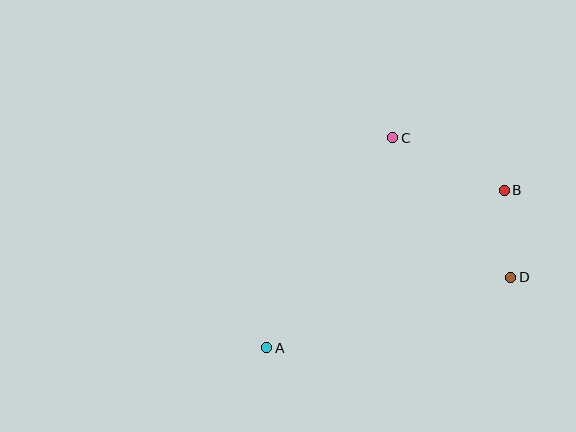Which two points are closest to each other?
Points B and D are closest to each other.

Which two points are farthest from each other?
Points A and B are farthest from each other.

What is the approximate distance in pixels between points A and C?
The distance between A and C is approximately 245 pixels.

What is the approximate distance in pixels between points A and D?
The distance between A and D is approximately 254 pixels.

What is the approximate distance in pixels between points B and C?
The distance between B and C is approximately 123 pixels.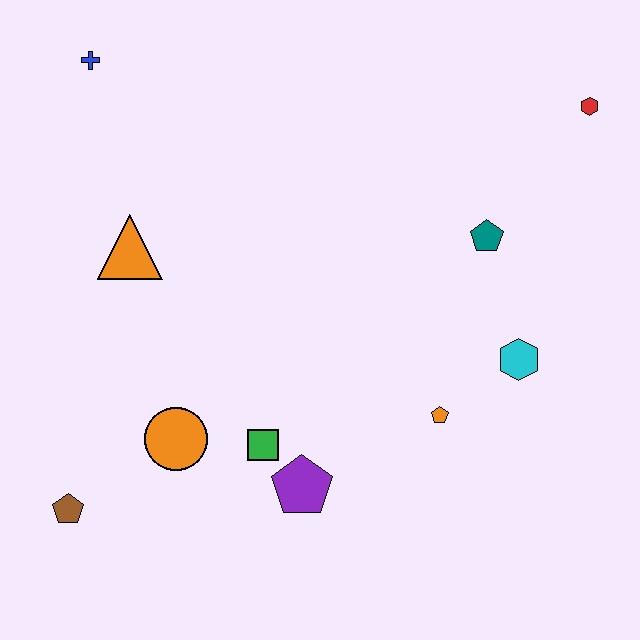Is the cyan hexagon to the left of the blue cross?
No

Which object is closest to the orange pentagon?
The cyan hexagon is closest to the orange pentagon.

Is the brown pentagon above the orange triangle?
No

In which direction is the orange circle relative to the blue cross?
The orange circle is below the blue cross.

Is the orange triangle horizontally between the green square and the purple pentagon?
No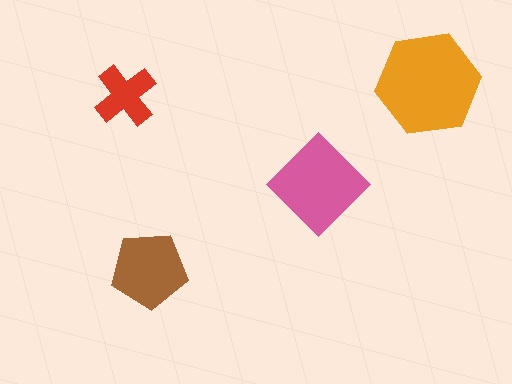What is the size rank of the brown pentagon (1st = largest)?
3rd.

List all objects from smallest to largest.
The red cross, the brown pentagon, the pink diamond, the orange hexagon.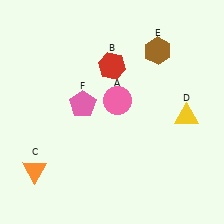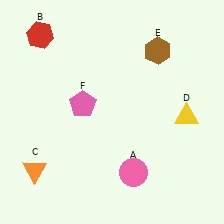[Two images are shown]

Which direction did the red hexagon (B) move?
The red hexagon (B) moved left.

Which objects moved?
The objects that moved are: the pink circle (A), the red hexagon (B).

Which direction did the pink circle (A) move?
The pink circle (A) moved down.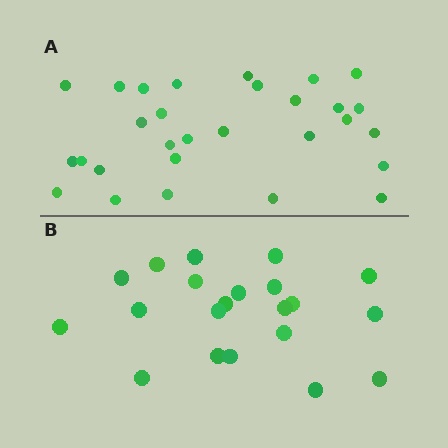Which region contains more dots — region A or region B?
Region A (the top region) has more dots.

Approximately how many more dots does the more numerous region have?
Region A has roughly 8 or so more dots than region B.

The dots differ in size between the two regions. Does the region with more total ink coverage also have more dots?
No. Region B has more total ink coverage because its dots are larger, but region A actually contains more individual dots. Total area can be misleading — the number of items is what matters here.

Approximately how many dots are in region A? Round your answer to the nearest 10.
About 30 dots. (The exact count is 29, which rounds to 30.)